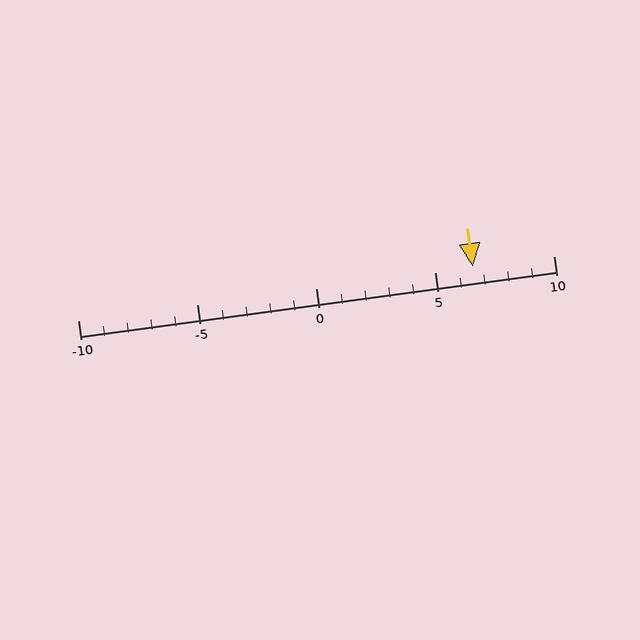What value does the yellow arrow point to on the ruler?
The yellow arrow points to approximately 7.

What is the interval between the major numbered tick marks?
The major tick marks are spaced 5 units apart.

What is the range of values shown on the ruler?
The ruler shows values from -10 to 10.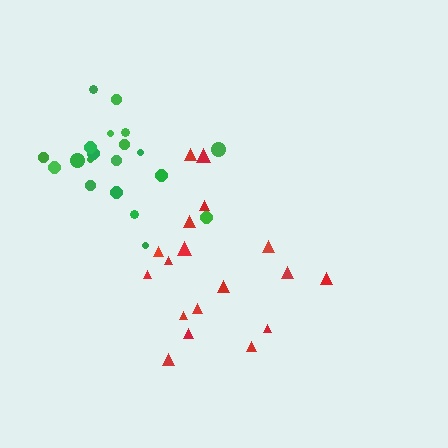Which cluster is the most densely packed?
Green.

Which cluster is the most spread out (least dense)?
Red.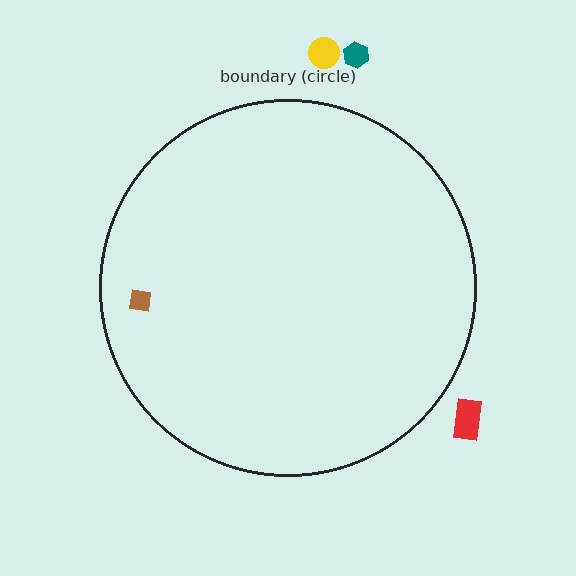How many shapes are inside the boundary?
1 inside, 3 outside.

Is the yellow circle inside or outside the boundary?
Outside.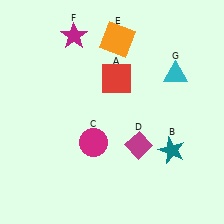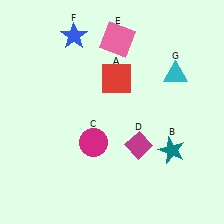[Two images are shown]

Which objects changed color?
E changed from orange to pink. F changed from magenta to blue.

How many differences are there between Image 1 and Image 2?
There are 2 differences between the two images.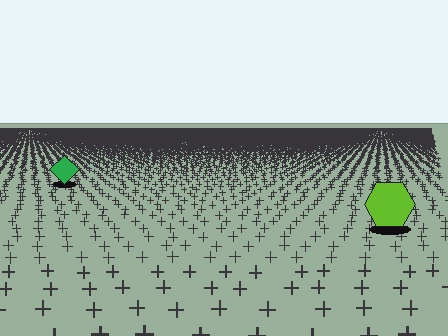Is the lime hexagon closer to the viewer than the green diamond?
Yes. The lime hexagon is closer — you can tell from the texture gradient: the ground texture is coarser near it.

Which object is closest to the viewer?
The lime hexagon is closest. The texture marks near it are larger and more spread out.